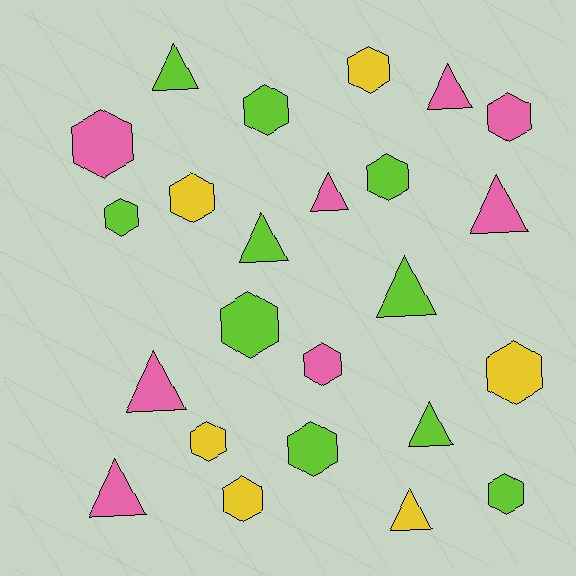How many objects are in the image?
There are 24 objects.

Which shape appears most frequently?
Hexagon, with 14 objects.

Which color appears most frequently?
Lime, with 10 objects.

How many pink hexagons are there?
There are 3 pink hexagons.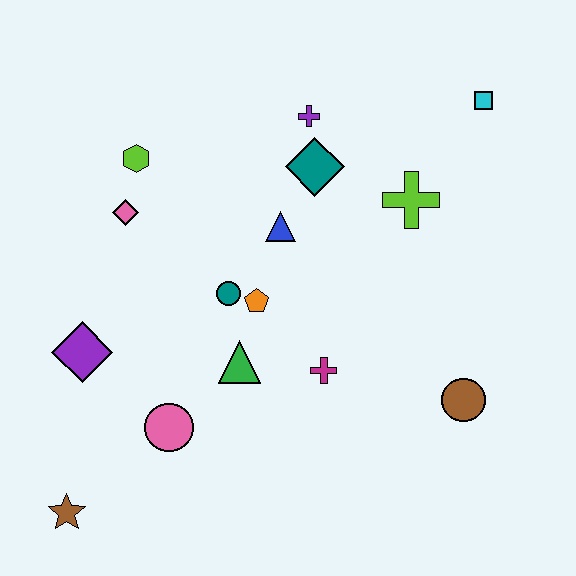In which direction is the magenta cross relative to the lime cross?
The magenta cross is below the lime cross.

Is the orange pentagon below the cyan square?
Yes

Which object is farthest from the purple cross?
The brown star is farthest from the purple cross.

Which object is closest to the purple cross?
The teal diamond is closest to the purple cross.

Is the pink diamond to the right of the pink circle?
No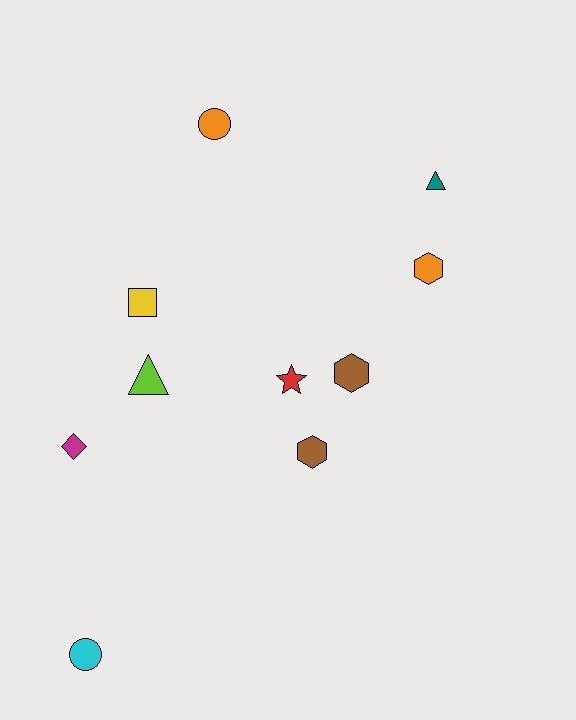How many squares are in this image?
There is 1 square.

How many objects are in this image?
There are 10 objects.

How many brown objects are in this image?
There are 2 brown objects.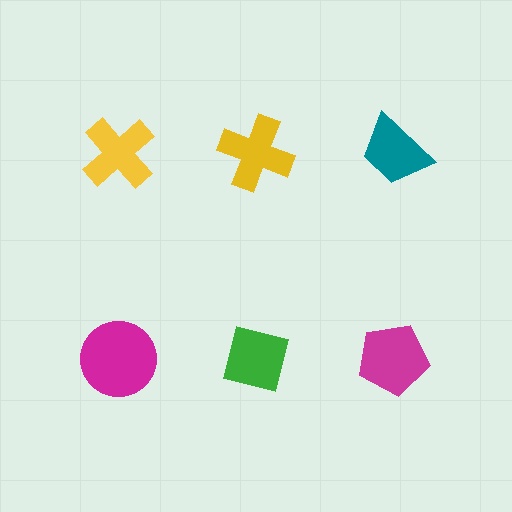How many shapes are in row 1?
3 shapes.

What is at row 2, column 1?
A magenta circle.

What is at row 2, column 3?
A magenta pentagon.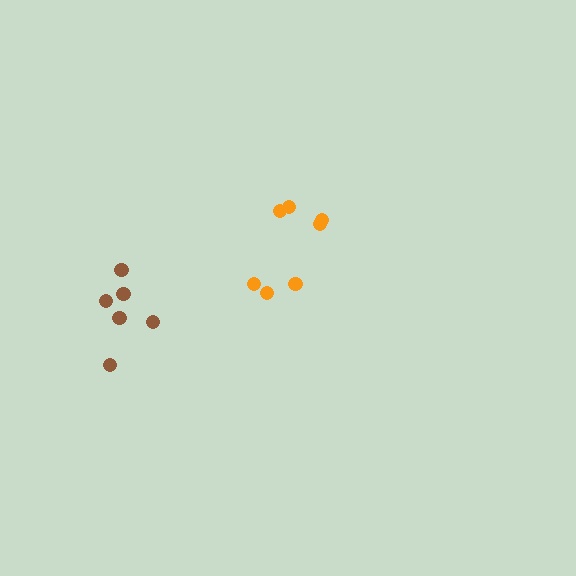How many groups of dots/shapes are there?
There are 2 groups.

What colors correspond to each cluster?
The clusters are colored: brown, orange.